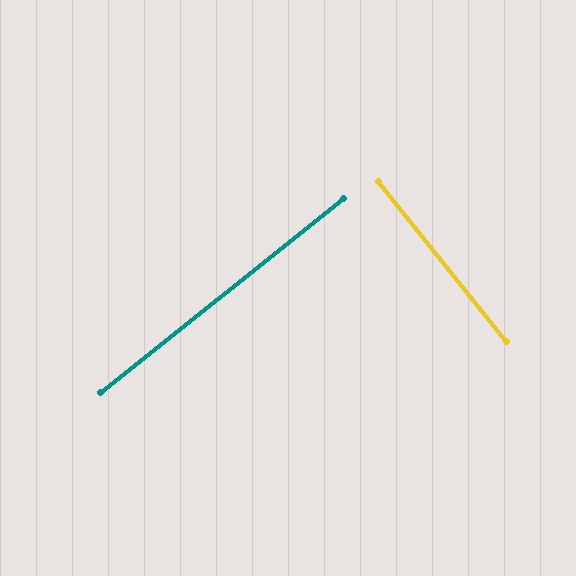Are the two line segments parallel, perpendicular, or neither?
Perpendicular — they meet at approximately 90°.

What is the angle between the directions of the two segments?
Approximately 90 degrees.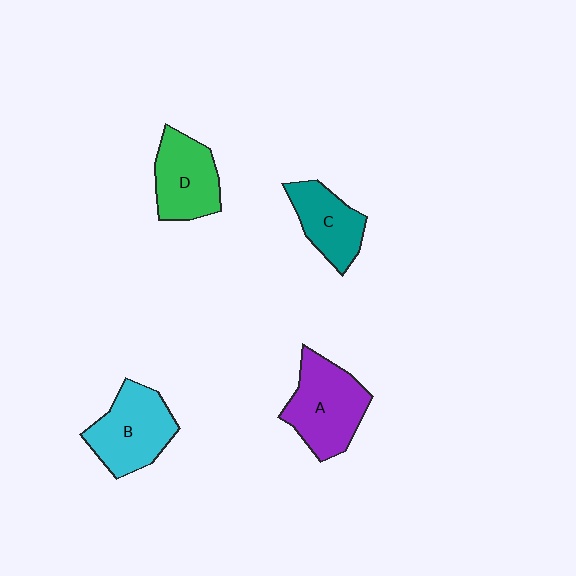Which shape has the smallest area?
Shape C (teal).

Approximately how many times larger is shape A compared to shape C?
Approximately 1.4 times.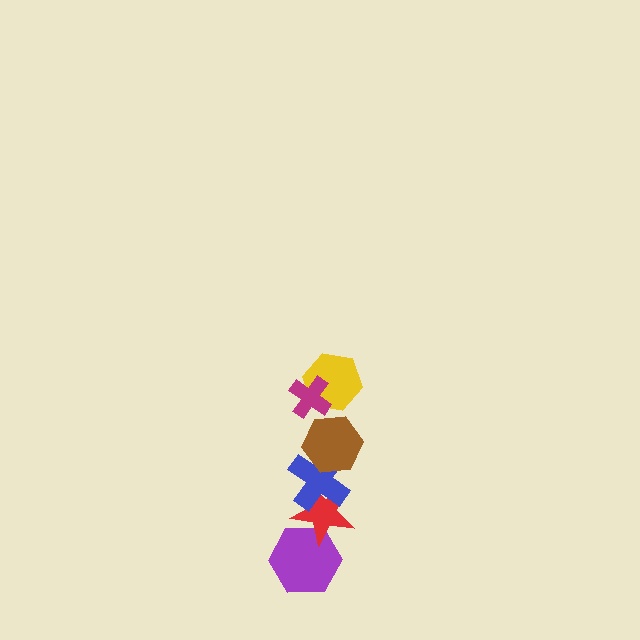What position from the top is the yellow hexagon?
The yellow hexagon is 2nd from the top.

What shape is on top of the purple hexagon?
The red star is on top of the purple hexagon.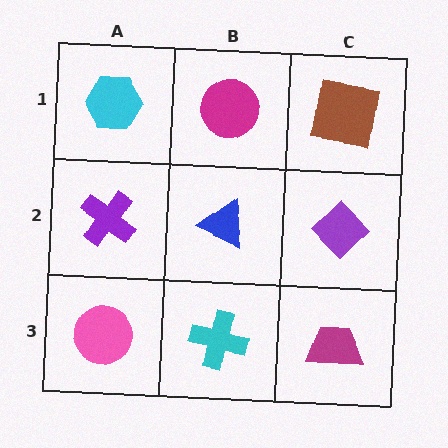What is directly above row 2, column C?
A brown square.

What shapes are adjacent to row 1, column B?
A blue triangle (row 2, column B), a cyan hexagon (row 1, column A), a brown square (row 1, column C).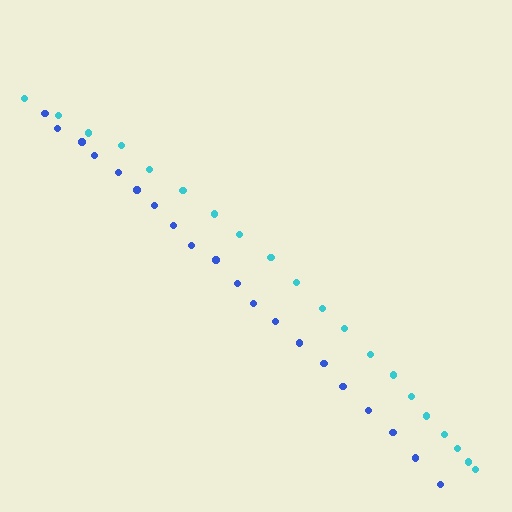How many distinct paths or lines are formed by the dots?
There are 2 distinct paths.